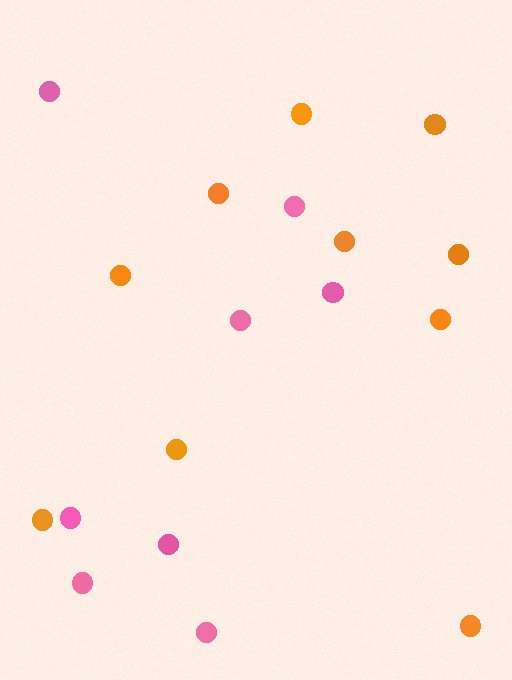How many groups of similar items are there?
There are 2 groups: one group of orange circles (10) and one group of pink circles (8).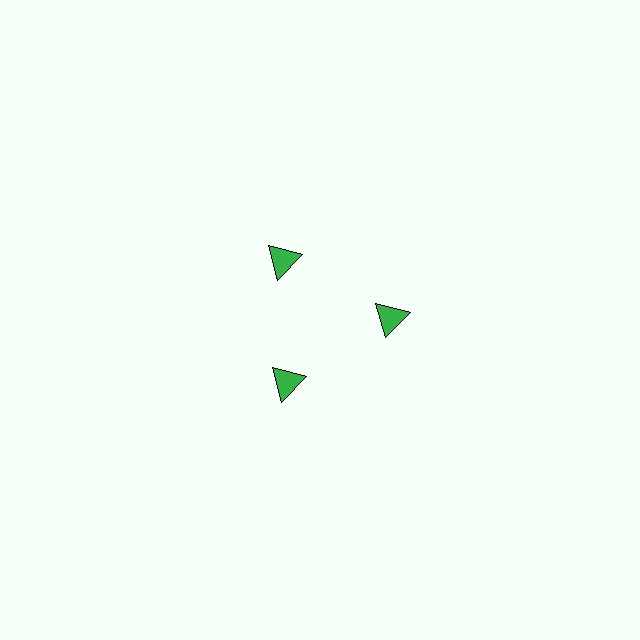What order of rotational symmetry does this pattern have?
This pattern has 3-fold rotational symmetry.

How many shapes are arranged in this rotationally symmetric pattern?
There are 3 shapes, arranged in 3 groups of 1.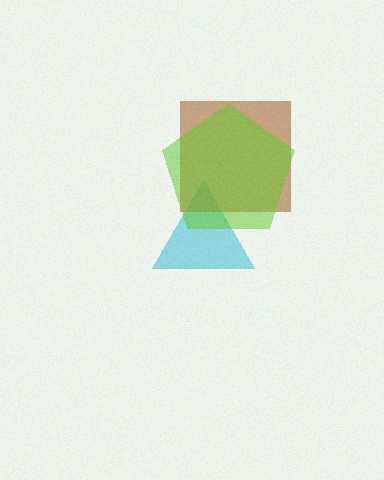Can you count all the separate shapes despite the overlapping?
Yes, there are 3 separate shapes.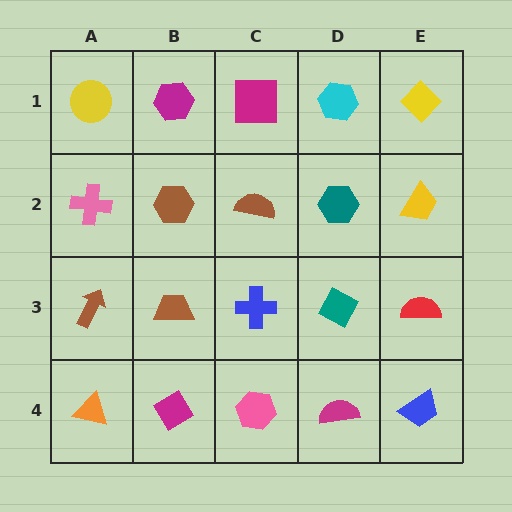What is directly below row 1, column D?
A teal hexagon.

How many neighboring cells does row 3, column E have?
3.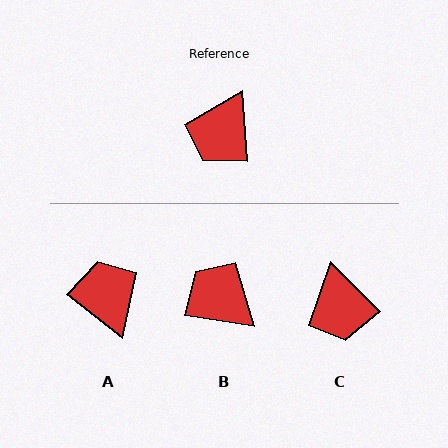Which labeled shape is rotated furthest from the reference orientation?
A, about 132 degrees away.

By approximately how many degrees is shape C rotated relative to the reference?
Approximately 41 degrees counter-clockwise.